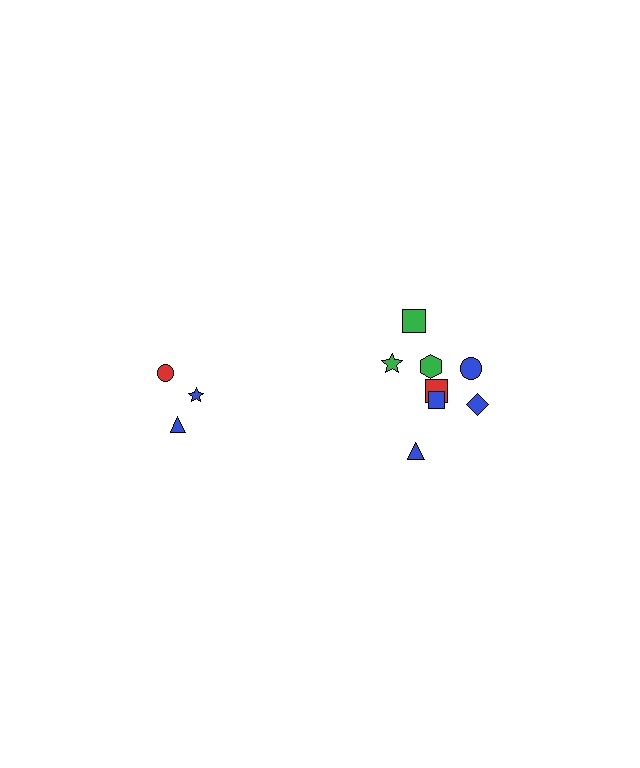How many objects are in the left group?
There are 3 objects.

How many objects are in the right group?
There are 8 objects.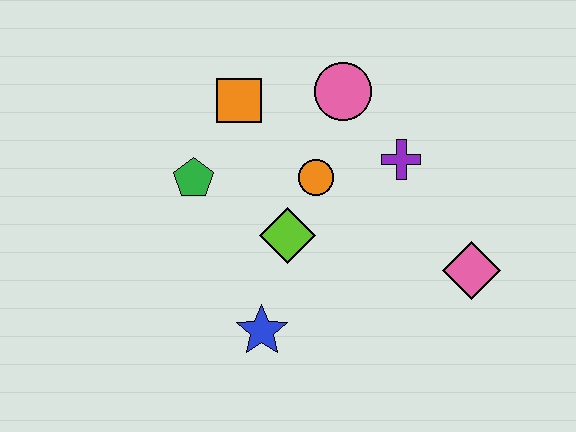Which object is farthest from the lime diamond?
The pink diamond is farthest from the lime diamond.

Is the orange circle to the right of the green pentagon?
Yes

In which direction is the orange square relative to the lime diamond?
The orange square is above the lime diamond.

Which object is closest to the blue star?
The lime diamond is closest to the blue star.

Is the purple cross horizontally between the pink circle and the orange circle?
No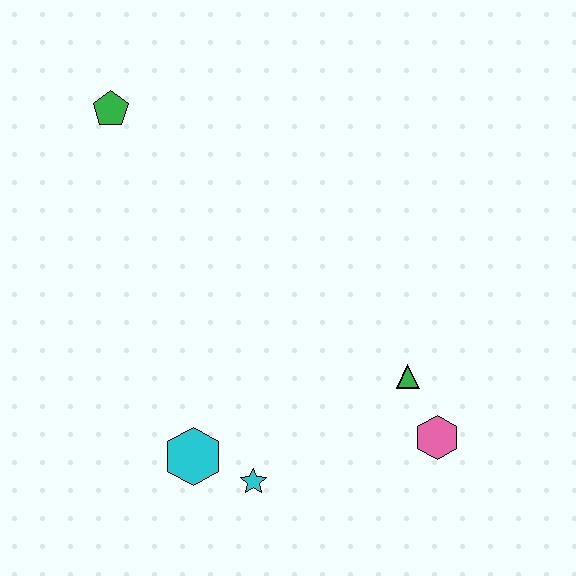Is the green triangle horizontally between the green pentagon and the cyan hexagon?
No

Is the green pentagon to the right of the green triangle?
No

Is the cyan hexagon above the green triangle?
No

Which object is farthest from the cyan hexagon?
The green pentagon is farthest from the cyan hexagon.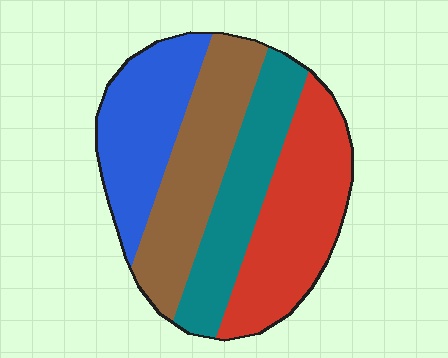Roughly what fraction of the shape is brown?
Brown covers around 25% of the shape.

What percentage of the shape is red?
Red takes up about one third (1/3) of the shape.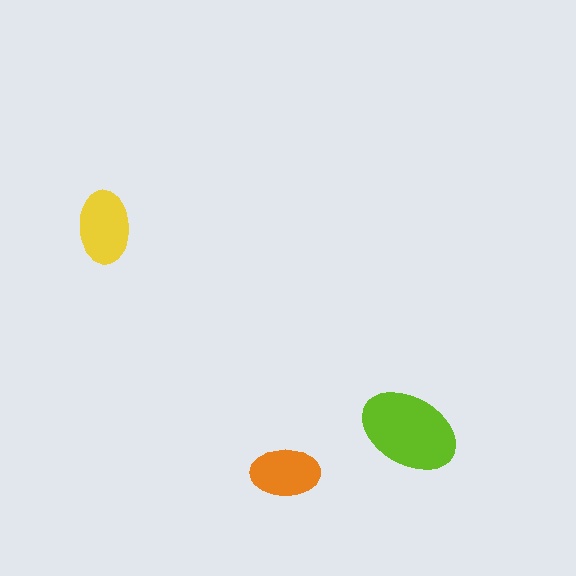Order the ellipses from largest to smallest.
the lime one, the yellow one, the orange one.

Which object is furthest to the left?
The yellow ellipse is leftmost.